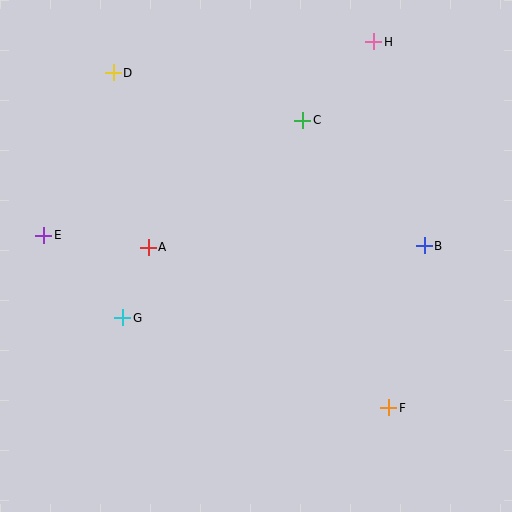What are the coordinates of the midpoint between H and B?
The midpoint between H and B is at (399, 144).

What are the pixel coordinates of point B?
Point B is at (424, 246).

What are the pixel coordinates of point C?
Point C is at (303, 120).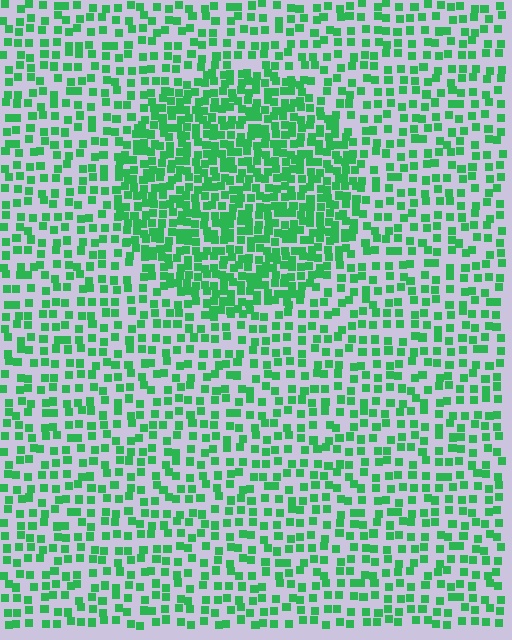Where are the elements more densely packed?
The elements are more densely packed inside the circle boundary.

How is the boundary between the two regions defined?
The boundary is defined by a change in element density (approximately 2.0x ratio). All elements are the same color, size, and shape.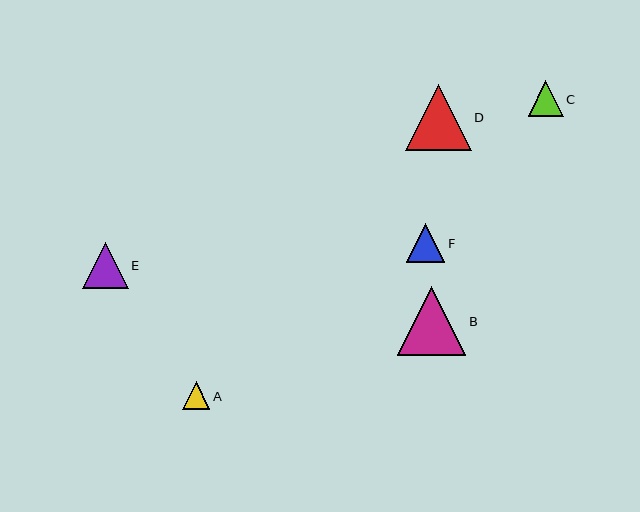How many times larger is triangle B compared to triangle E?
Triangle B is approximately 1.5 times the size of triangle E.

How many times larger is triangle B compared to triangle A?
Triangle B is approximately 2.5 times the size of triangle A.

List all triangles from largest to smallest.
From largest to smallest: B, D, E, F, C, A.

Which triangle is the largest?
Triangle B is the largest with a size of approximately 69 pixels.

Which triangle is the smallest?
Triangle A is the smallest with a size of approximately 27 pixels.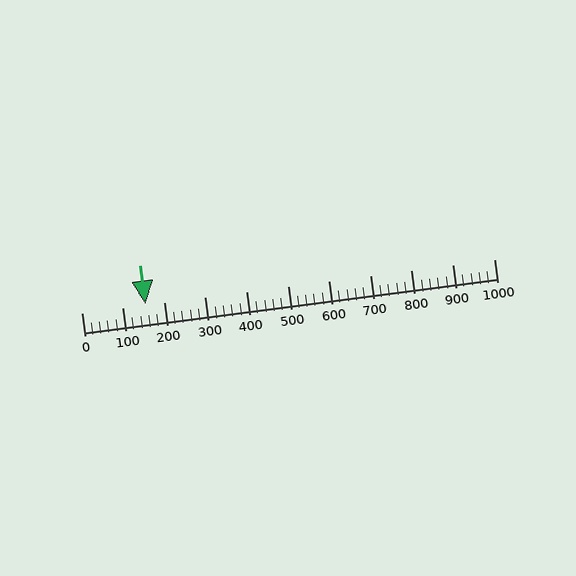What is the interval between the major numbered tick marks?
The major tick marks are spaced 100 units apart.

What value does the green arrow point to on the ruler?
The green arrow points to approximately 156.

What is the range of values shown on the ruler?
The ruler shows values from 0 to 1000.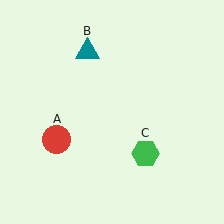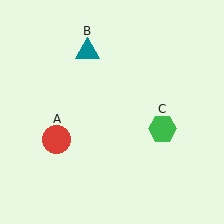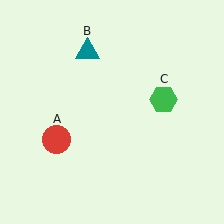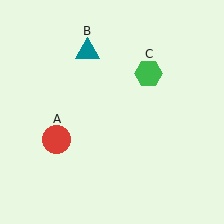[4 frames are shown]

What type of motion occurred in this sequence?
The green hexagon (object C) rotated counterclockwise around the center of the scene.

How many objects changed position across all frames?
1 object changed position: green hexagon (object C).